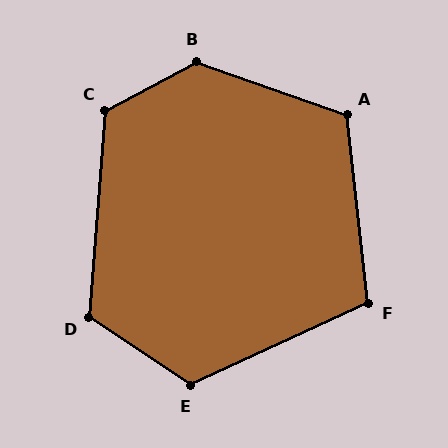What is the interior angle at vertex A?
Approximately 116 degrees (obtuse).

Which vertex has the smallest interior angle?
F, at approximately 108 degrees.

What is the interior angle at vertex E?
Approximately 122 degrees (obtuse).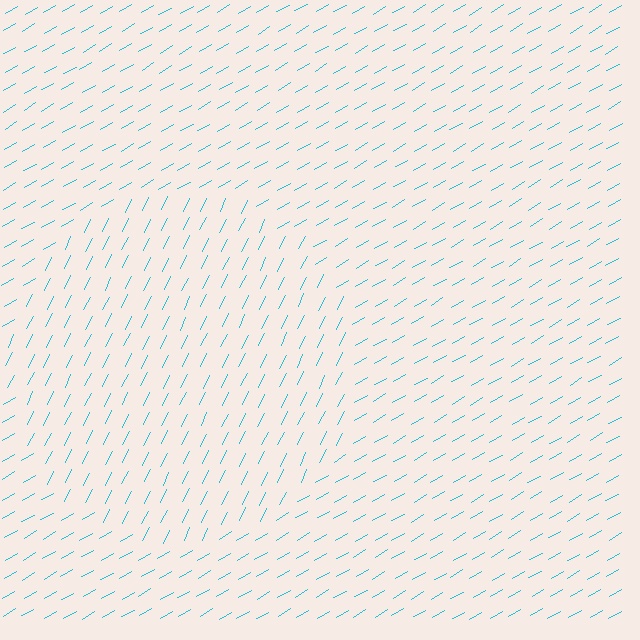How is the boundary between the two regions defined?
The boundary is defined purely by a change in line orientation (approximately 34 degrees difference). All lines are the same color and thickness.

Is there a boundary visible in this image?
Yes, there is a texture boundary formed by a change in line orientation.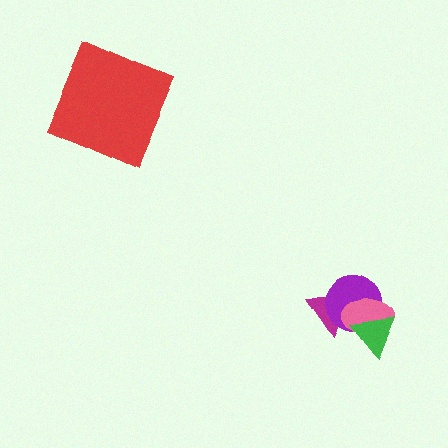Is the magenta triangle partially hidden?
Yes, it is partially covered by another shape.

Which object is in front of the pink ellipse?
The green triangle is in front of the pink ellipse.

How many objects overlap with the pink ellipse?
3 objects overlap with the pink ellipse.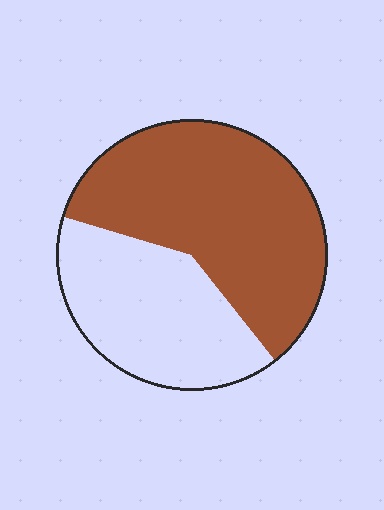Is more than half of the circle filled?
Yes.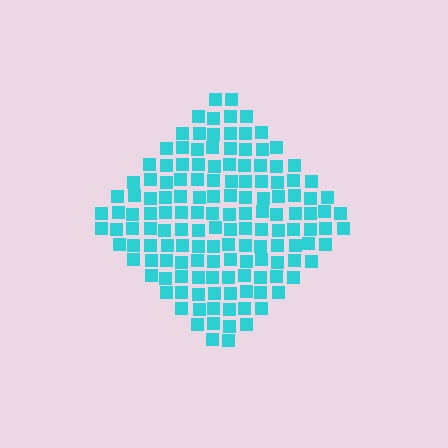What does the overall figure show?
The overall figure shows a diamond.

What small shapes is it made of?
It is made of small squares.